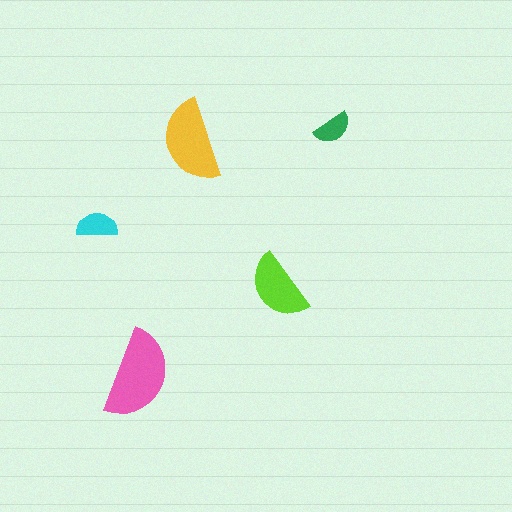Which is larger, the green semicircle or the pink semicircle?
The pink one.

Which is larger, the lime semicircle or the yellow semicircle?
The yellow one.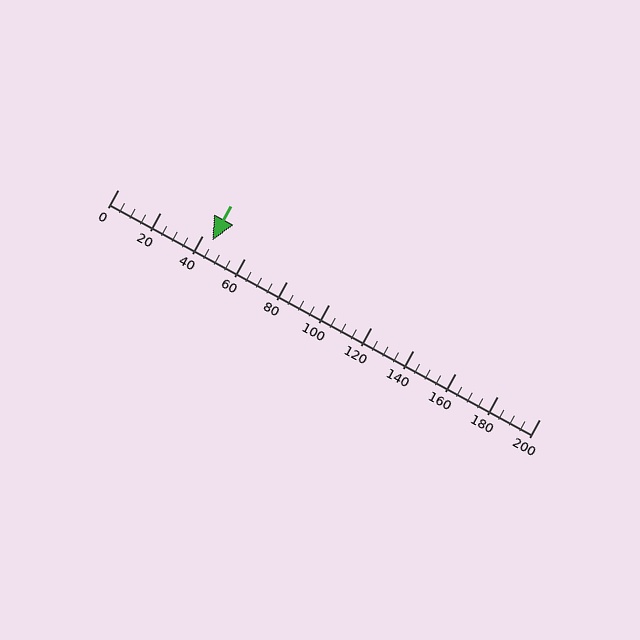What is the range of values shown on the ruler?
The ruler shows values from 0 to 200.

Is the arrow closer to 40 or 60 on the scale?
The arrow is closer to 40.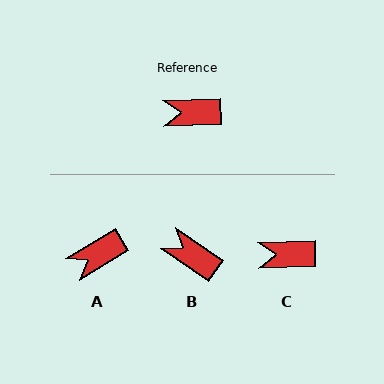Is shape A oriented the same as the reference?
No, it is off by about 30 degrees.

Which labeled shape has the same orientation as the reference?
C.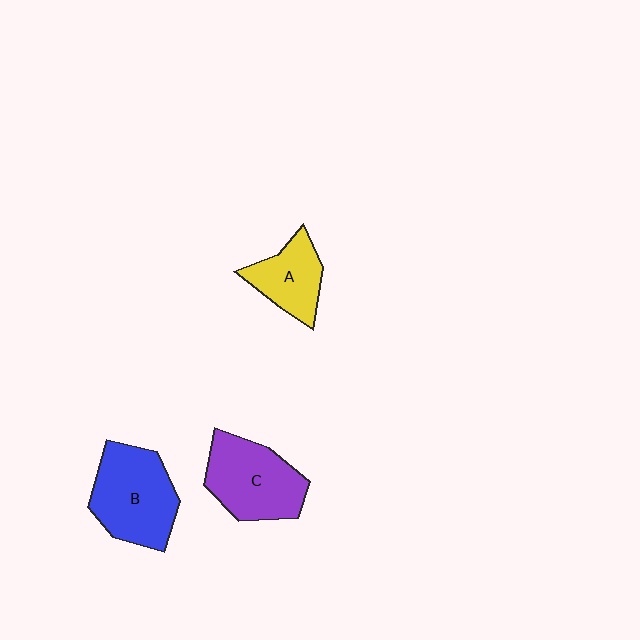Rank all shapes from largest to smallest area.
From largest to smallest: B (blue), C (purple), A (yellow).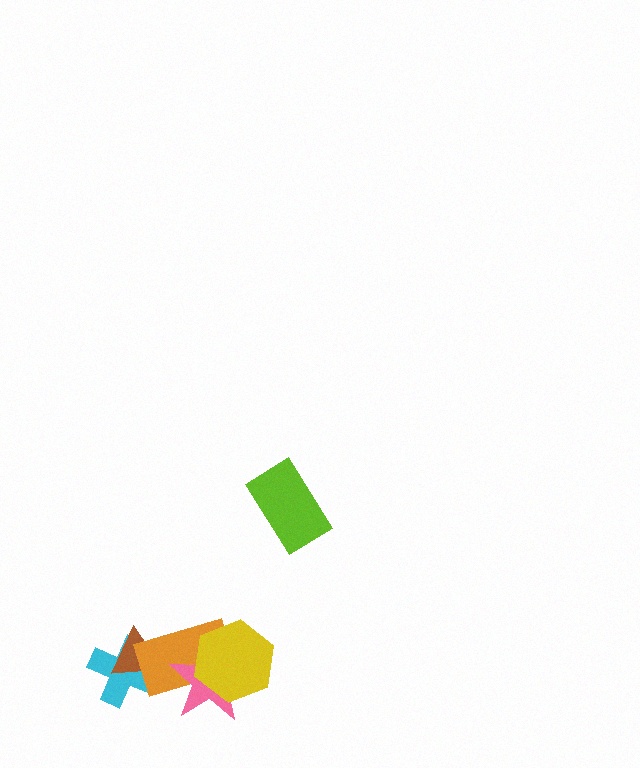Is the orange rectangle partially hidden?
Yes, it is partially covered by another shape.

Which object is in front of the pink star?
The yellow hexagon is in front of the pink star.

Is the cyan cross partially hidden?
Yes, it is partially covered by another shape.